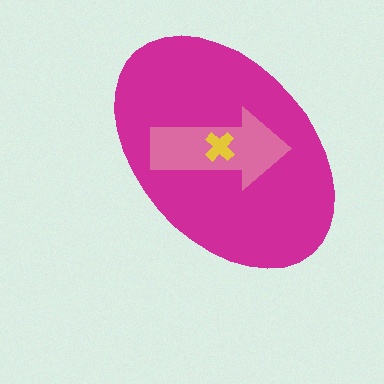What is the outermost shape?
The magenta ellipse.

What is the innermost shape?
The yellow cross.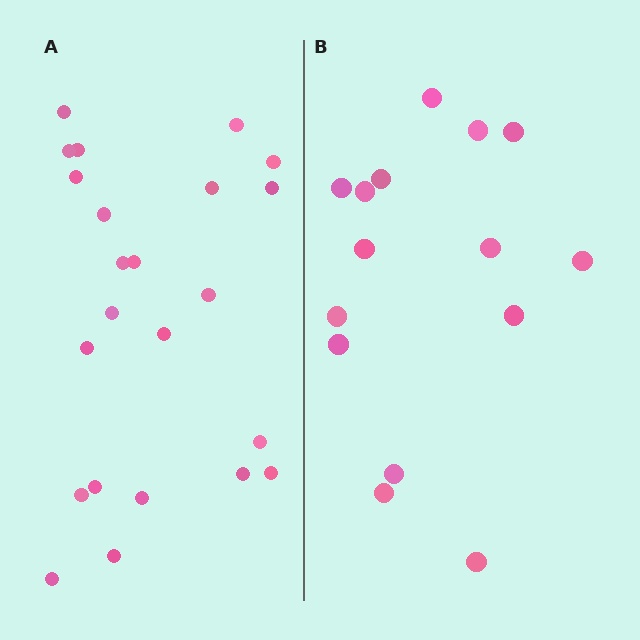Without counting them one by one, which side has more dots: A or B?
Region A (the left region) has more dots.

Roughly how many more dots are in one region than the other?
Region A has roughly 8 or so more dots than region B.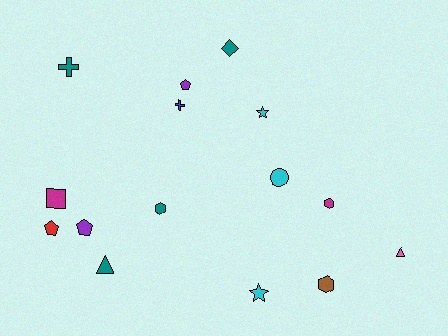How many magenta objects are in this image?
There are 2 magenta objects.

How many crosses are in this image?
There are 2 crosses.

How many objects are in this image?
There are 15 objects.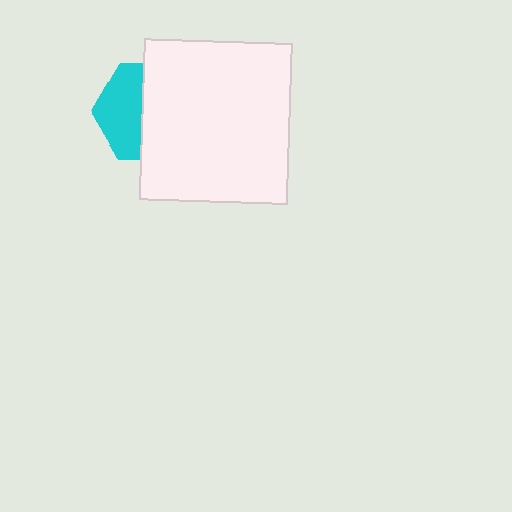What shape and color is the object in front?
The object in front is a white rectangle.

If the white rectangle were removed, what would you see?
You would see the complete cyan hexagon.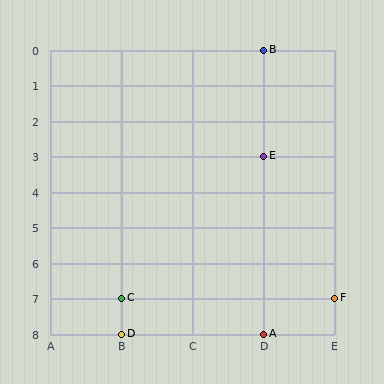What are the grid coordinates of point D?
Point D is at grid coordinates (B, 8).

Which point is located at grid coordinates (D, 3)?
Point E is at (D, 3).